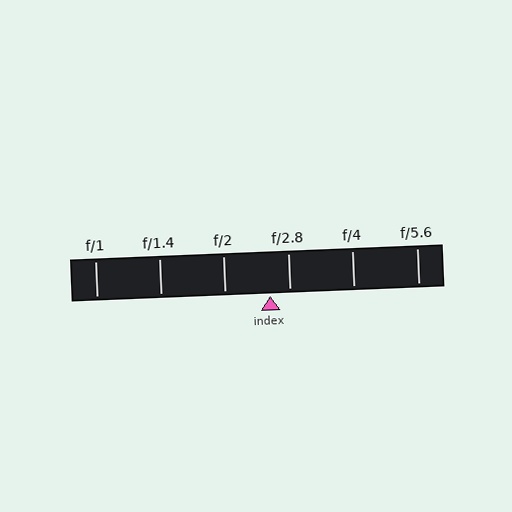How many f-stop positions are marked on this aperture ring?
There are 6 f-stop positions marked.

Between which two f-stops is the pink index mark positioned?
The index mark is between f/2 and f/2.8.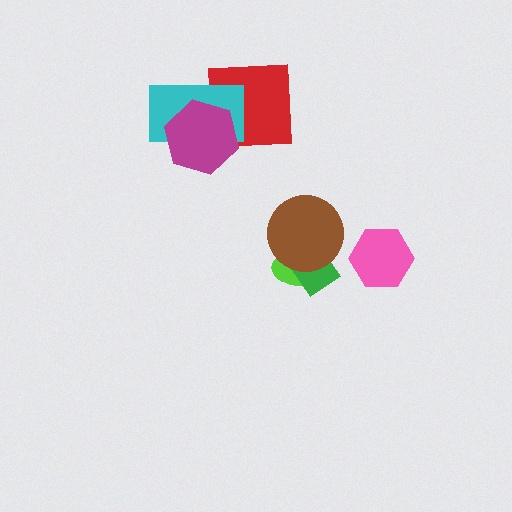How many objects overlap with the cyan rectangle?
2 objects overlap with the cyan rectangle.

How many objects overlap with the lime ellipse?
2 objects overlap with the lime ellipse.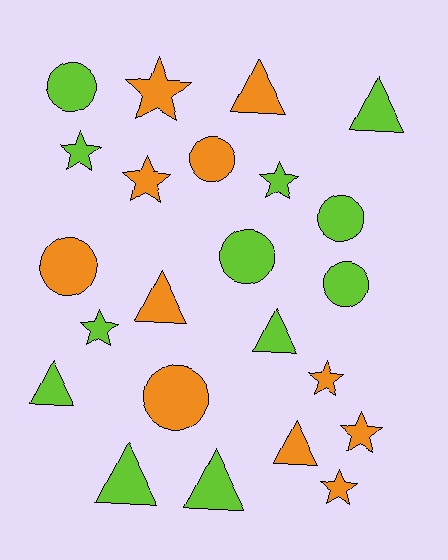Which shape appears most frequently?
Triangle, with 8 objects.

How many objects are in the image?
There are 23 objects.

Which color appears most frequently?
Lime, with 12 objects.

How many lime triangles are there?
There are 5 lime triangles.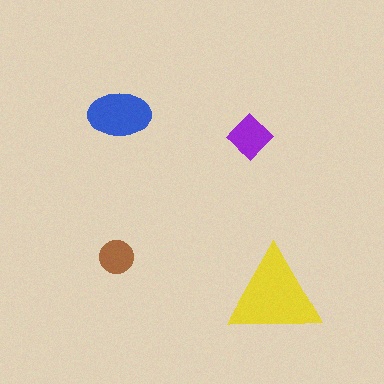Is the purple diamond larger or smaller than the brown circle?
Larger.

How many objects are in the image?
There are 4 objects in the image.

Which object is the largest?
The yellow triangle.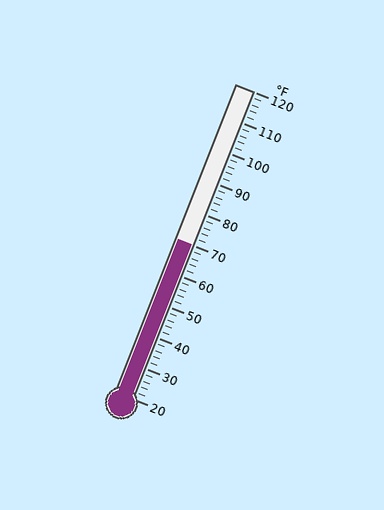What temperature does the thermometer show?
The thermometer shows approximately 70°F.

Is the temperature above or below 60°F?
The temperature is above 60°F.